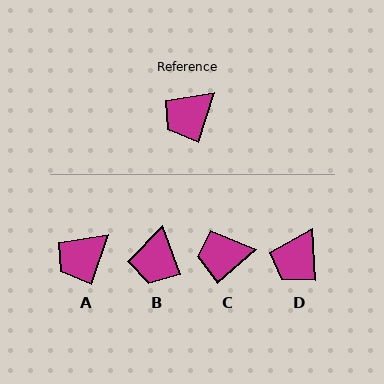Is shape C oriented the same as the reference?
No, it is off by about 31 degrees.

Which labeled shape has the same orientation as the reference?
A.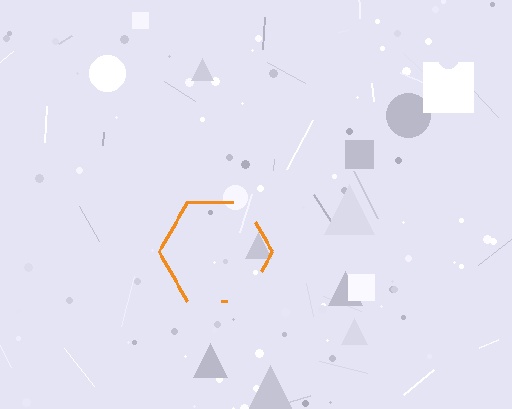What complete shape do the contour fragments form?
The contour fragments form a hexagon.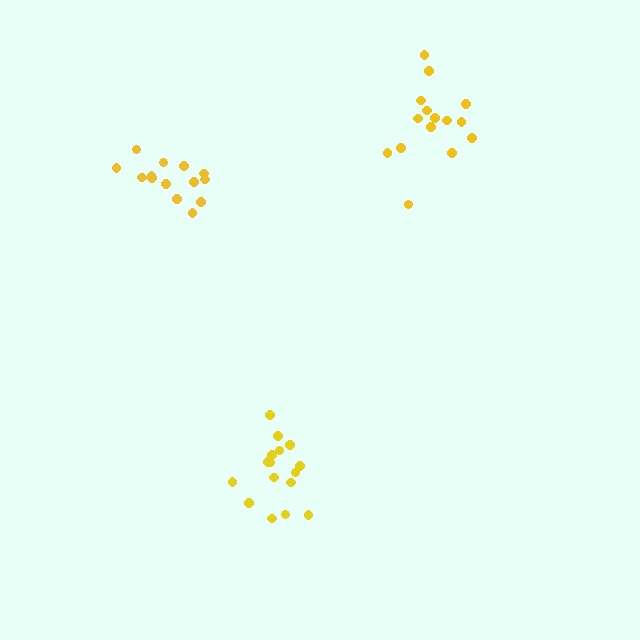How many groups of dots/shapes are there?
There are 3 groups.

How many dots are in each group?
Group 1: 14 dots, Group 2: 15 dots, Group 3: 16 dots (45 total).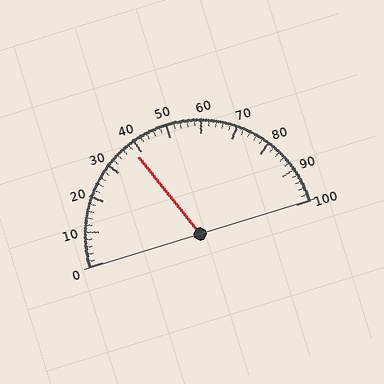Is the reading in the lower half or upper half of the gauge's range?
The reading is in the lower half of the range (0 to 100).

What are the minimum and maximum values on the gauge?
The gauge ranges from 0 to 100.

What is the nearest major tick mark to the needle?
The nearest major tick mark is 40.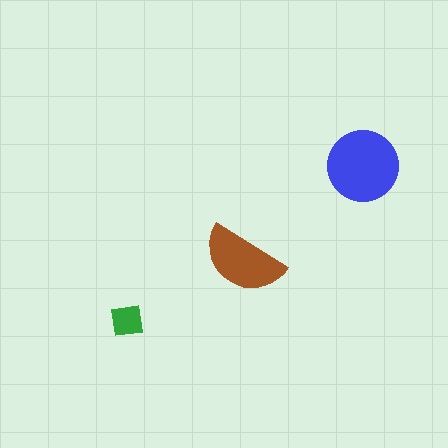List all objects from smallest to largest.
The green square, the brown semicircle, the blue circle.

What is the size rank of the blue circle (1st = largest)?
1st.